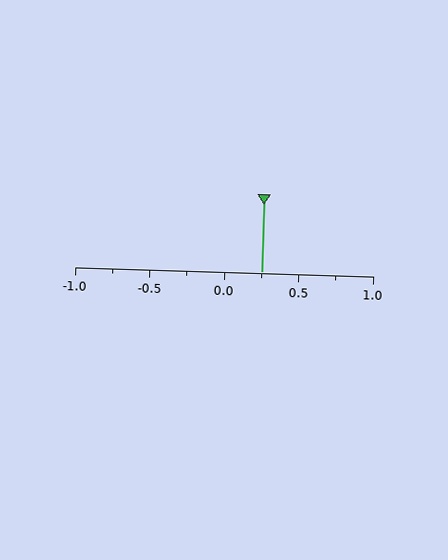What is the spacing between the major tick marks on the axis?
The major ticks are spaced 0.5 apart.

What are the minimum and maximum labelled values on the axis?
The axis runs from -1.0 to 1.0.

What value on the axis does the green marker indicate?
The marker indicates approximately 0.25.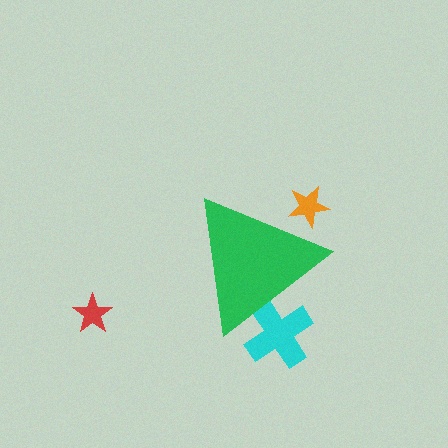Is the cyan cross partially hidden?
Yes, the cyan cross is partially hidden behind the green triangle.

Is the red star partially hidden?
No, the red star is fully visible.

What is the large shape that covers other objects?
A green triangle.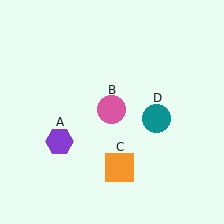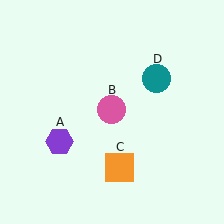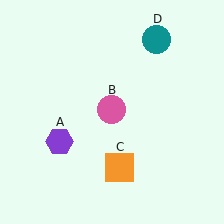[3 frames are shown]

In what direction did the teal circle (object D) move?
The teal circle (object D) moved up.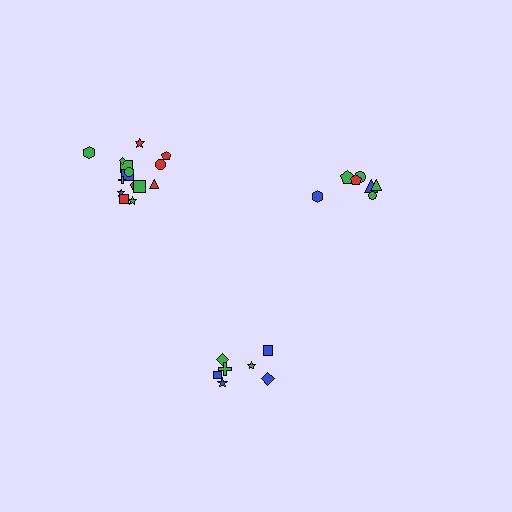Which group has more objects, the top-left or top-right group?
The top-left group.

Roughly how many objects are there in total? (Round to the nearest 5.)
Roughly 30 objects in total.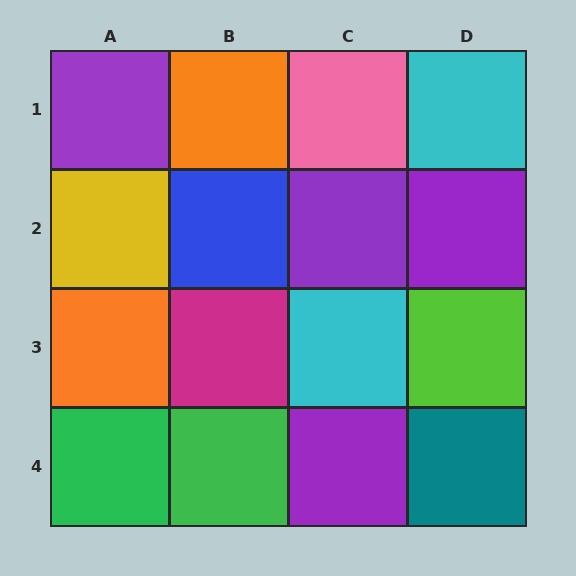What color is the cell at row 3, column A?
Orange.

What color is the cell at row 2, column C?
Purple.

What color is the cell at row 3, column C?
Cyan.